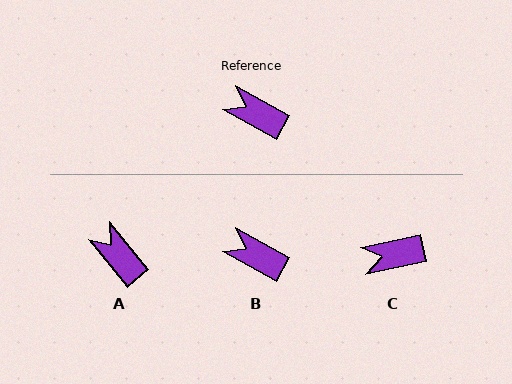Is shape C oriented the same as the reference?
No, it is off by about 41 degrees.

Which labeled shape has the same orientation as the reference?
B.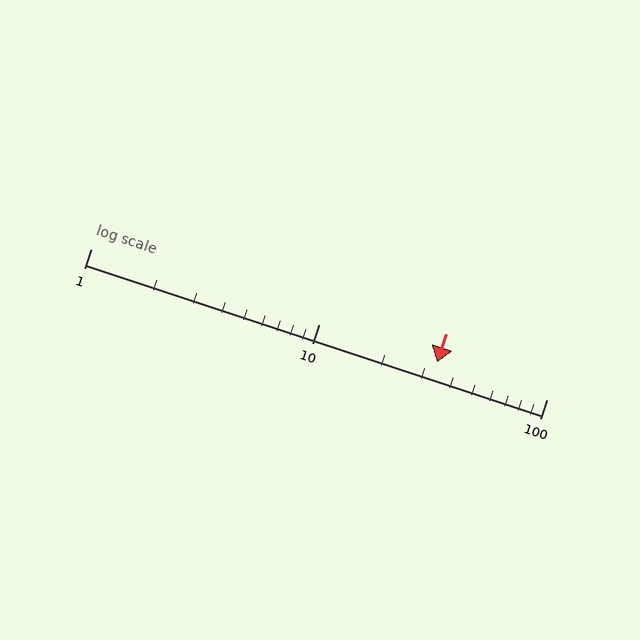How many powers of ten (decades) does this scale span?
The scale spans 2 decades, from 1 to 100.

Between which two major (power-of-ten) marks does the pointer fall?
The pointer is between 10 and 100.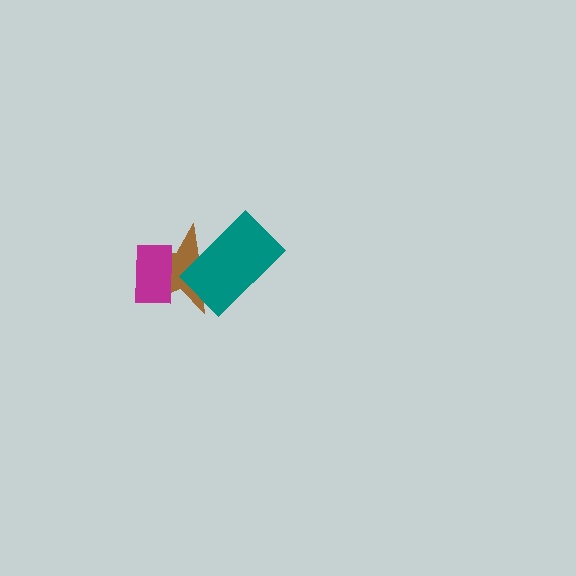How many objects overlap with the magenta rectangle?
1 object overlaps with the magenta rectangle.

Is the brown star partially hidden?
Yes, it is partially covered by another shape.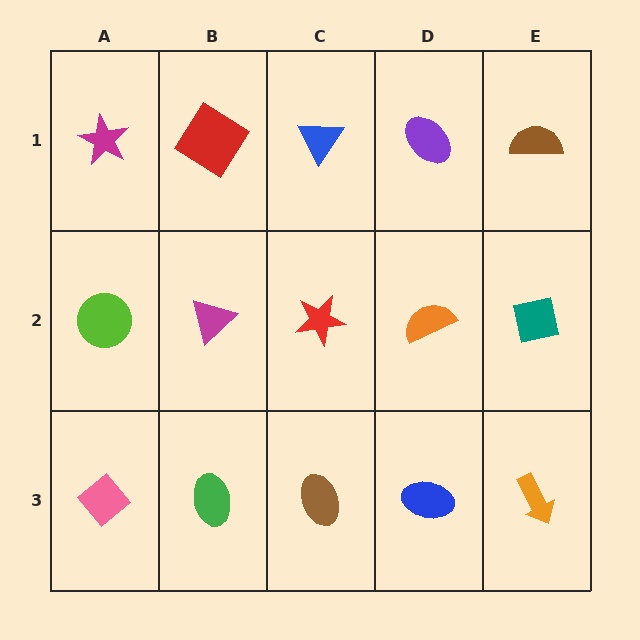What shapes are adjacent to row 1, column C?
A red star (row 2, column C), a red diamond (row 1, column B), a purple ellipse (row 1, column D).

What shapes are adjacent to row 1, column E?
A teal square (row 2, column E), a purple ellipse (row 1, column D).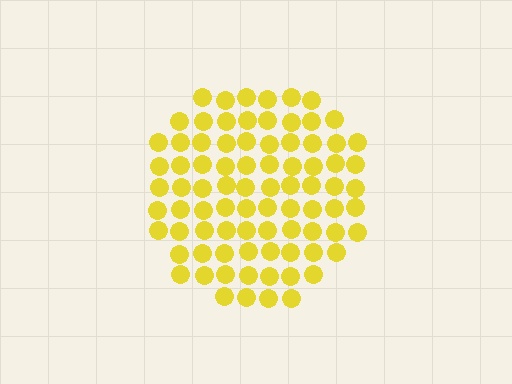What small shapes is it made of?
It is made of small circles.